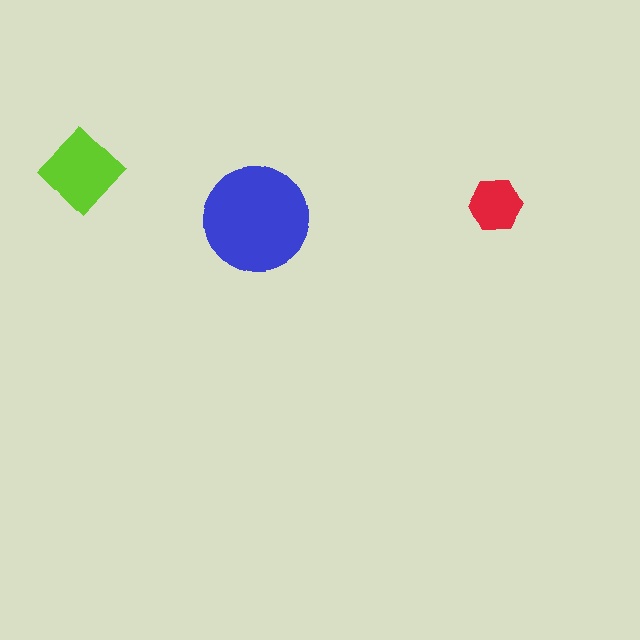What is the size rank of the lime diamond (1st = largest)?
2nd.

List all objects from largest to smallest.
The blue circle, the lime diamond, the red hexagon.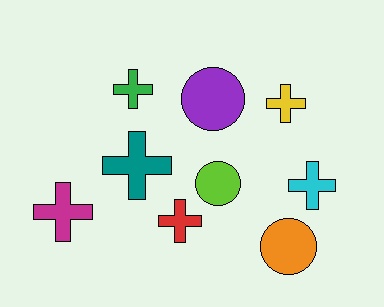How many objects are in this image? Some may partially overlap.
There are 9 objects.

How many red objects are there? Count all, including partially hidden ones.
There is 1 red object.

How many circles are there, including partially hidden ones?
There are 3 circles.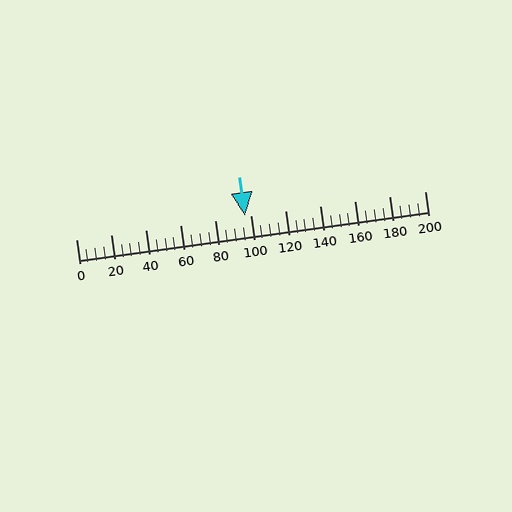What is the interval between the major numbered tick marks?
The major tick marks are spaced 20 units apart.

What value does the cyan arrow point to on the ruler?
The cyan arrow points to approximately 97.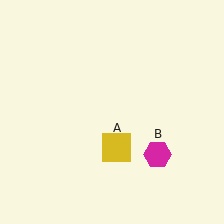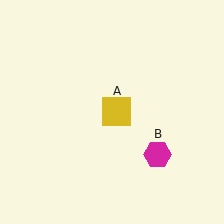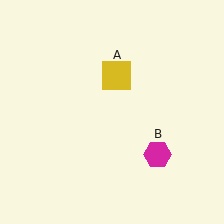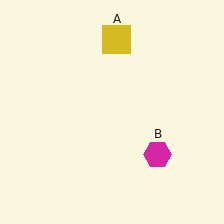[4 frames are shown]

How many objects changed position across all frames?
1 object changed position: yellow square (object A).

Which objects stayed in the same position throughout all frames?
Magenta hexagon (object B) remained stationary.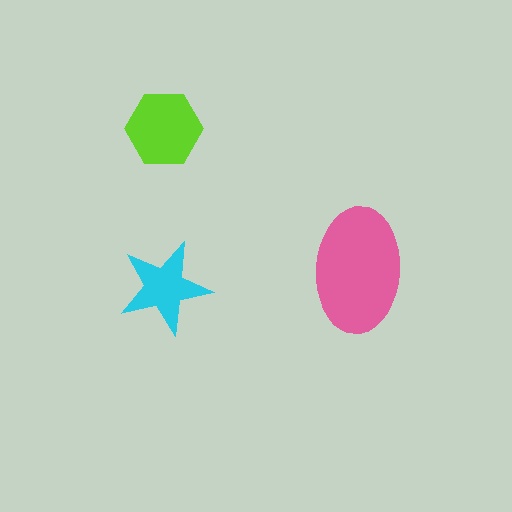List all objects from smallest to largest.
The cyan star, the lime hexagon, the pink ellipse.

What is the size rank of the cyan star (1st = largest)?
3rd.